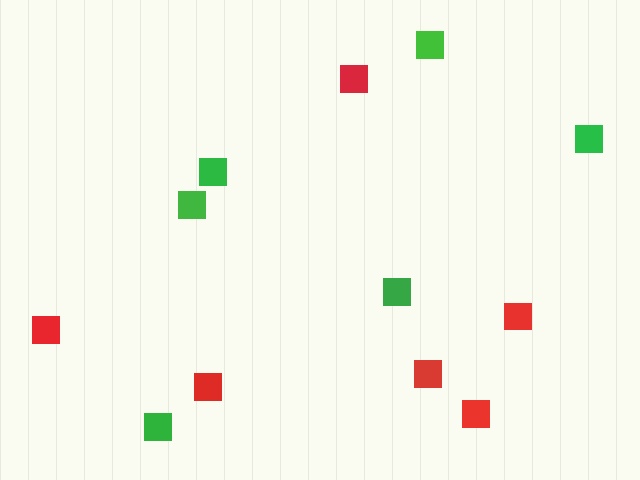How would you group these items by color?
There are 2 groups: one group of red squares (6) and one group of green squares (6).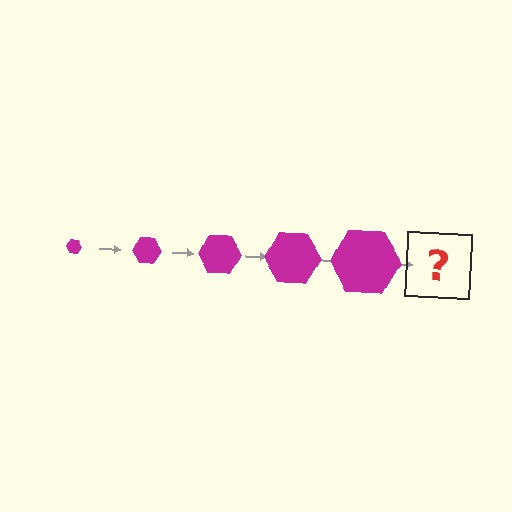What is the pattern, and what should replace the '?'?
The pattern is that the hexagon gets progressively larger each step. The '?' should be a magenta hexagon, larger than the previous one.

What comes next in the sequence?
The next element should be a magenta hexagon, larger than the previous one.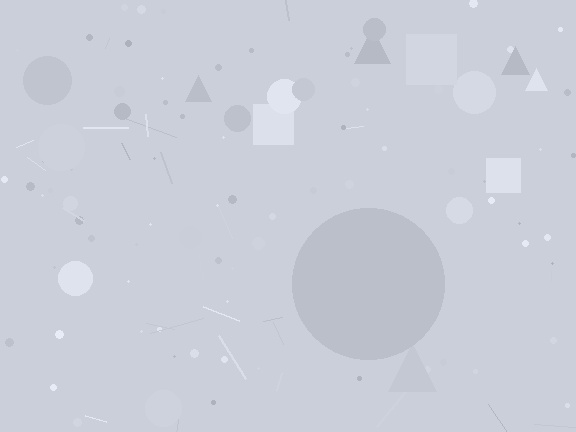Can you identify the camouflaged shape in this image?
The camouflaged shape is a circle.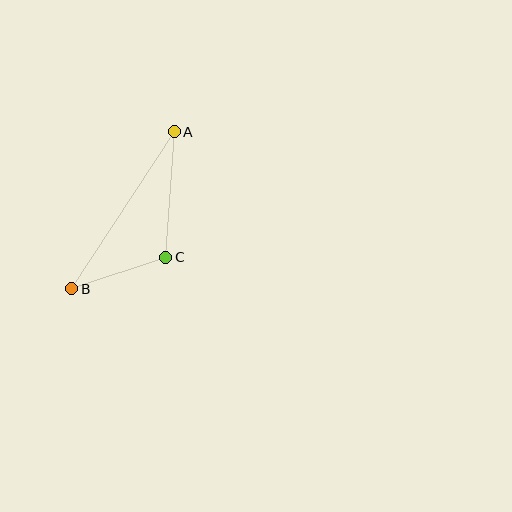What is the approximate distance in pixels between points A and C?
The distance between A and C is approximately 126 pixels.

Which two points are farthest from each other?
Points A and B are farthest from each other.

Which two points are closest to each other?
Points B and C are closest to each other.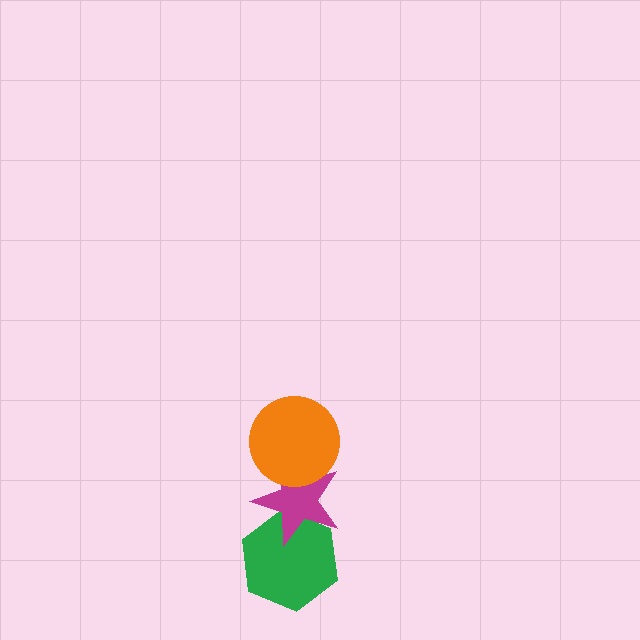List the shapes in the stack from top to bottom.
From top to bottom: the orange circle, the magenta star, the green hexagon.